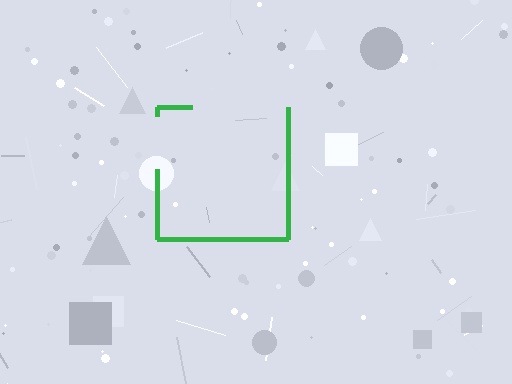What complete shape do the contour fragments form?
The contour fragments form a square.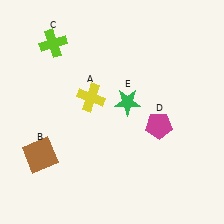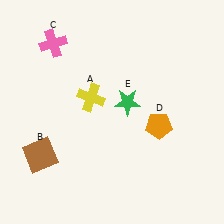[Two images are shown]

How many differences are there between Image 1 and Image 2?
There are 2 differences between the two images.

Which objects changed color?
C changed from lime to pink. D changed from magenta to orange.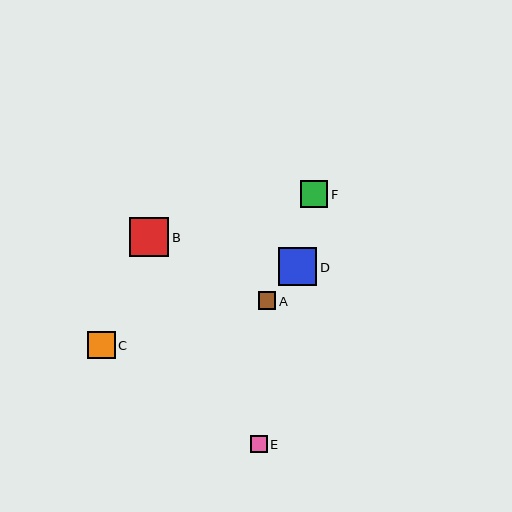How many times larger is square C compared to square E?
Square C is approximately 1.6 times the size of square E.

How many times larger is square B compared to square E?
Square B is approximately 2.3 times the size of square E.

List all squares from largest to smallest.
From largest to smallest: B, D, C, F, A, E.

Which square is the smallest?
Square E is the smallest with a size of approximately 17 pixels.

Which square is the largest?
Square B is the largest with a size of approximately 39 pixels.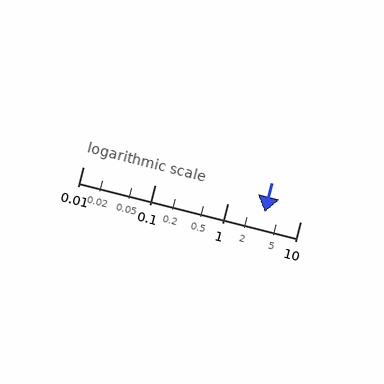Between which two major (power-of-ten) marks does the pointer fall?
The pointer is between 1 and 10.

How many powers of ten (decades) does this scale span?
The scale spans 3 decades, from 0.01 to 10.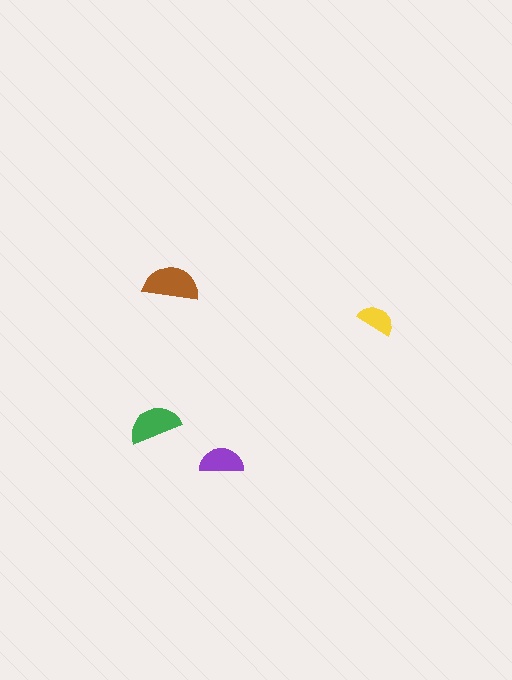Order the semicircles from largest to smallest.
the brown one, the green one, the purple one, the yellow one.